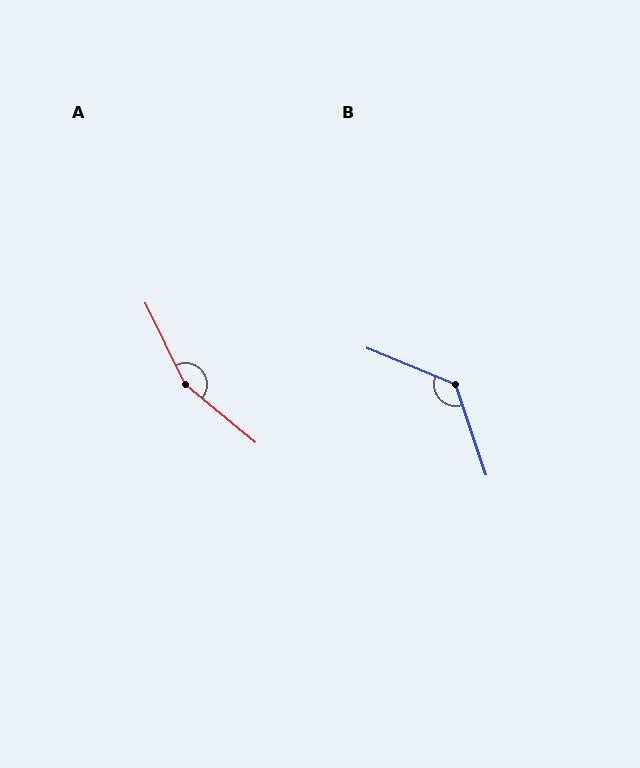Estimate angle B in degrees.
Approximately 131 degrees.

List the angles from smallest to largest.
B (131°), A (155°).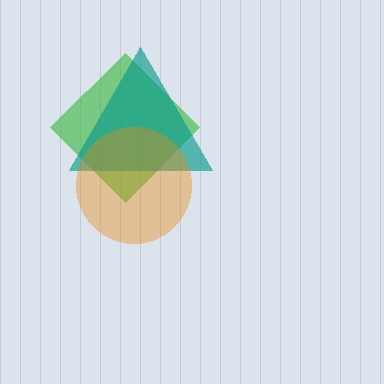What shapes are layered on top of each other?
The layered shapes are: a green diamond, a teal triangle, an orange circle.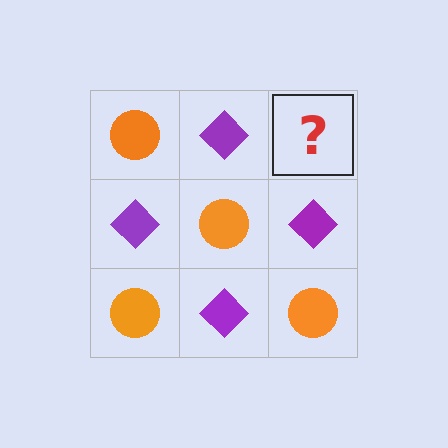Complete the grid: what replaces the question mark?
The question mark should be replaced with an orange circle.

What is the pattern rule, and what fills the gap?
The rule is that it alternates orange circle and purple diamond in a checkerboard pattern. The gap should be filled with an orange circle.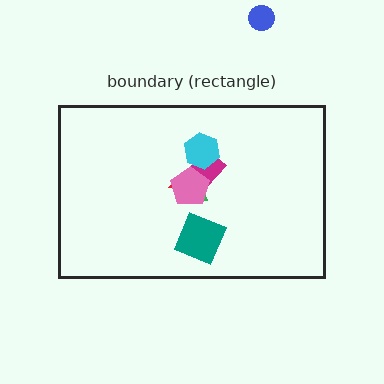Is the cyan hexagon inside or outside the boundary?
Inside.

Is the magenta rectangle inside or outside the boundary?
Inside.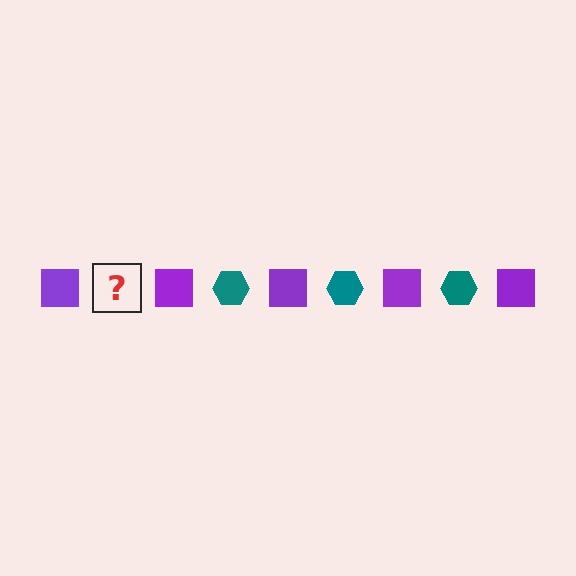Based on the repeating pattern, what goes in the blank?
The blank should be a teal hexagon.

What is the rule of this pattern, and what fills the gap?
The rule is that the pattern alternates between purple square and teal hexagon. The gap should be filled with a teal hexagon.